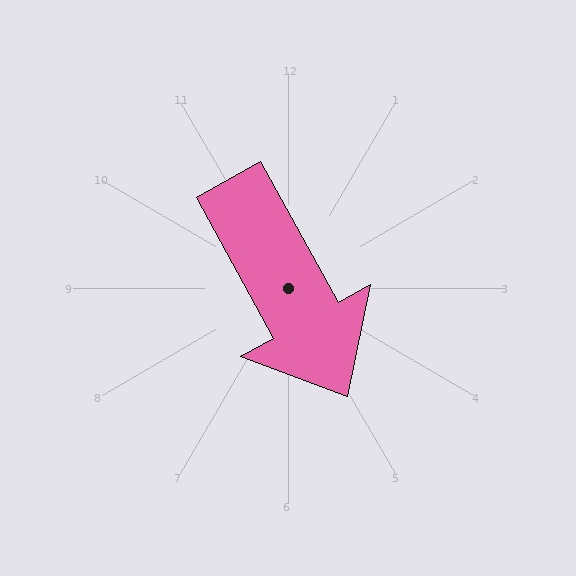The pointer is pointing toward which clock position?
Roughly 5 o'clock.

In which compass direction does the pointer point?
Southeast.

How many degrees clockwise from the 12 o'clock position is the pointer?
Approximately 151 degrees.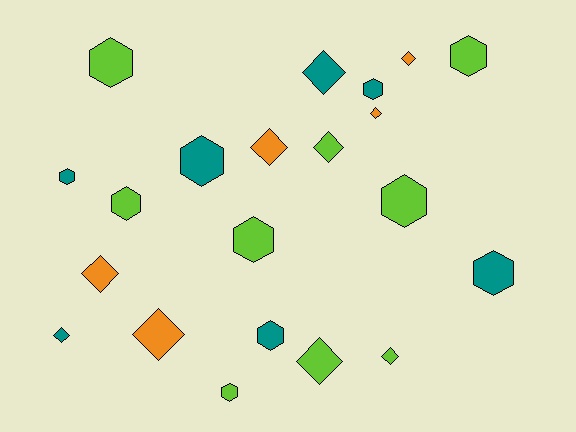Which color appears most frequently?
Lime, with 9 objects.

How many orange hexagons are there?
There are no orange hexagons.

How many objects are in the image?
There are 21 objects.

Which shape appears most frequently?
Hexagon, with 11 objects.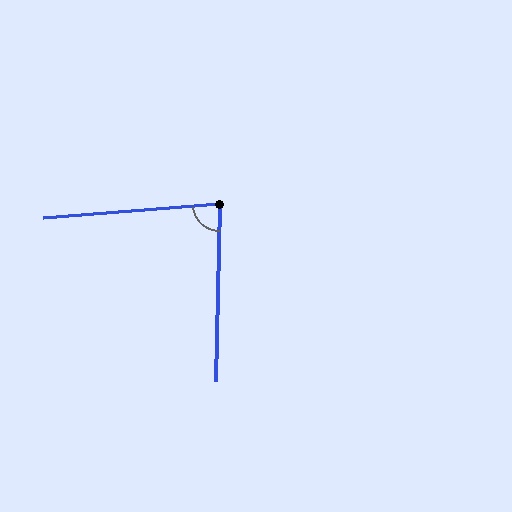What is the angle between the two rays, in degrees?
Approximately 84 degrees.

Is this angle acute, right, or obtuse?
It is acute.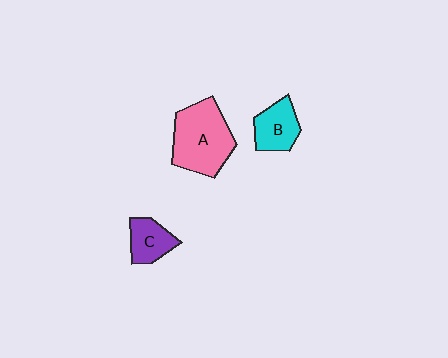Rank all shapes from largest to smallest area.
From largest to smallest: A (pink), B (cyan), C (purple).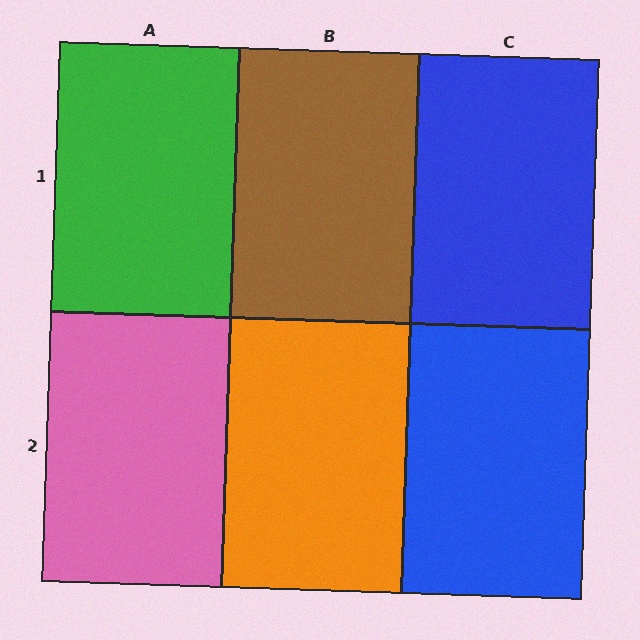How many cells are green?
1 cell is green.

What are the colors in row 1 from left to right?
Green, brown, blue.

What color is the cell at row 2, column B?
Orange.